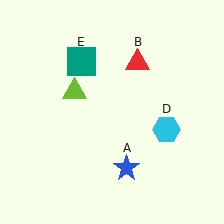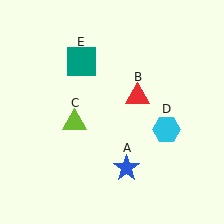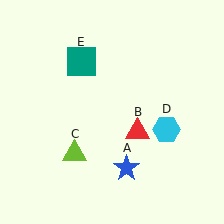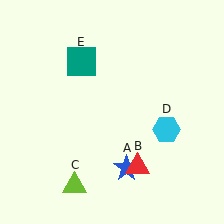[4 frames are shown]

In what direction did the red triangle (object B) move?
The red triangle (object B) moved down.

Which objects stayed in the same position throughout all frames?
Blue star (object A) and cyan hexagon (object D) and teal square (object E) remained stationary.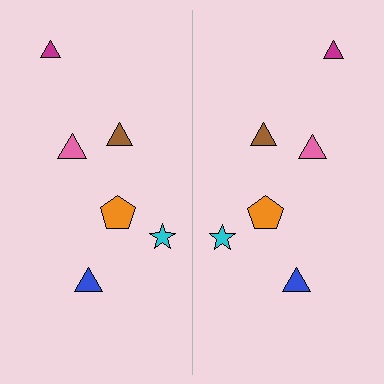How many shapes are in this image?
There are 12 shapes in this image.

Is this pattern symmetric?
Yes, this pattern has bilateral (reflection) symmetry.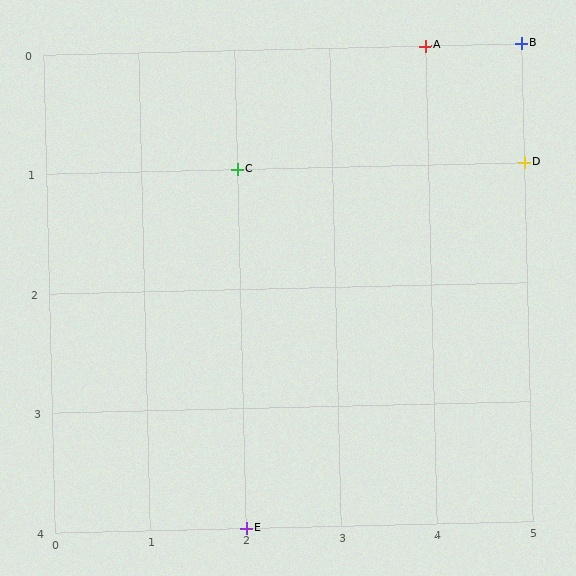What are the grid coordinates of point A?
Point A is at grid coordinates (4, 0).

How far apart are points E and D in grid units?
Points E and D are 3 columns and 3 rows apart (about 4.2 grid units diagonally).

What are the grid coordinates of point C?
Point C is at grid coordinates (2, 1).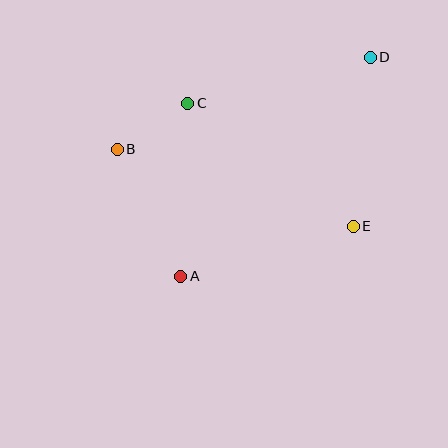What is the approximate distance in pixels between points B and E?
The distance between B and E is approximately 249 pixels.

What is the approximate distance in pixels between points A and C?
The distance between A and C is approximately 173 pixels.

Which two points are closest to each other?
Points B and C are closest to each other.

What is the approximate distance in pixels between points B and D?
The distance between B and D is approximately 269 pixels.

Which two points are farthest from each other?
Points A and D are farthest from each other.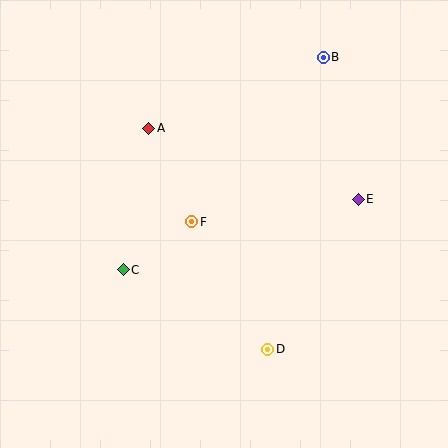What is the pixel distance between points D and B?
The distance between D and B is 298 pixels.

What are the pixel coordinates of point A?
Point A is at (149, 128).